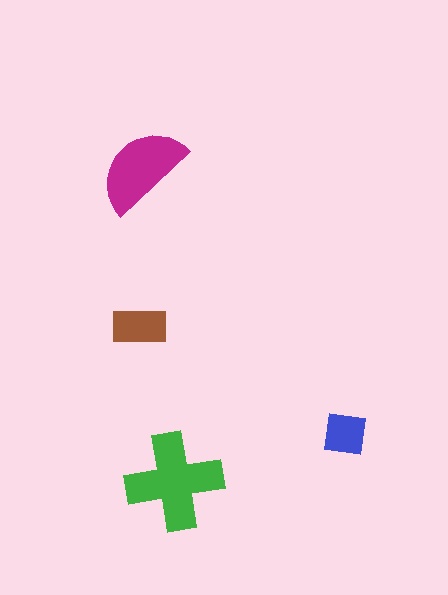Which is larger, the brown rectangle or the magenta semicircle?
The magenta semicircle.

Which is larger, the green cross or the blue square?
The green cross.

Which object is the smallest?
The blue square.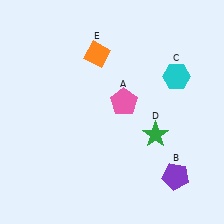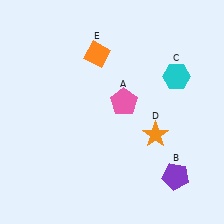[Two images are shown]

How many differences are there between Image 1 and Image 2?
There is 1 difference between the two images.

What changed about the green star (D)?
In Image 1, D is green. In Image 2, it changed to orange.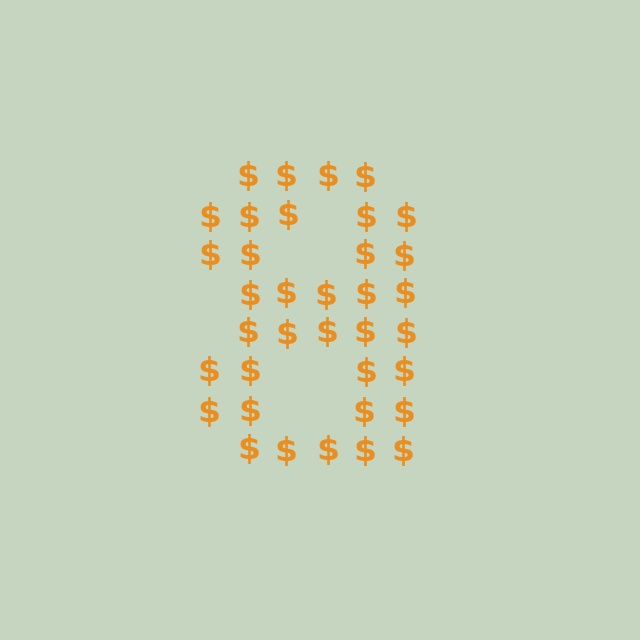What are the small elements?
The small elements are dollar signs.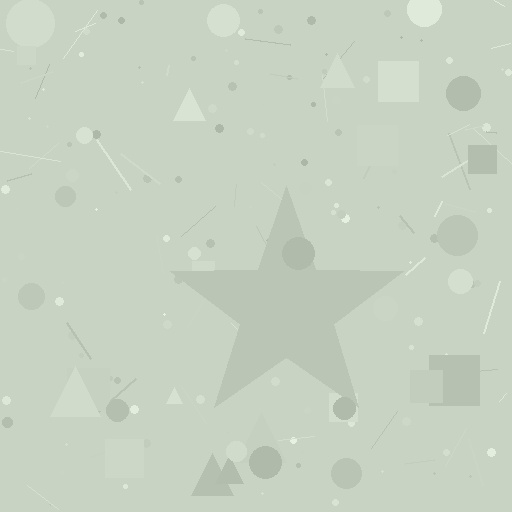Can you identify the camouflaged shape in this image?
The camouflaged shape is a star.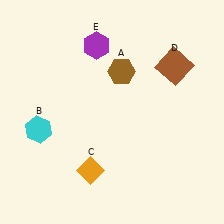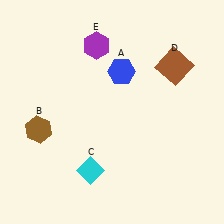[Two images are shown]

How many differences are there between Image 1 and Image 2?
There are 3 differences between the two images.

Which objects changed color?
A changed from brown to blue. B changed from cyan to brown. C changed from orange to cyan.